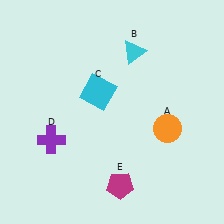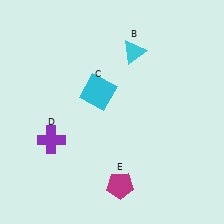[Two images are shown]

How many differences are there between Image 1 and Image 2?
There is 1 difference between the two images.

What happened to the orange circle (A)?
The orange circle (A) was removed in Image 2. It was in the bottom-right area of Image 1.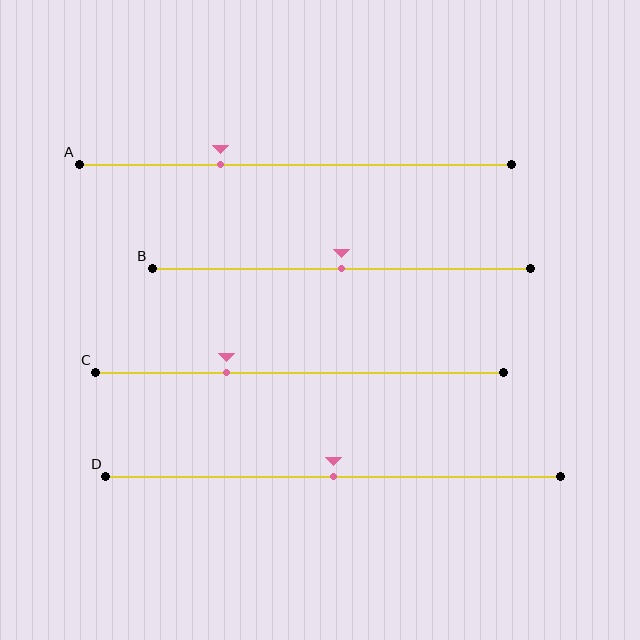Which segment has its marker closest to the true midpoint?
Segment B has its marker closest to the true midpoint.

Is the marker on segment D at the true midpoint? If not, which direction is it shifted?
Yes, the marker on segment D is at the true midpoint.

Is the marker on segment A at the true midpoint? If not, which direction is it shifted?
No, the marker on segment A is shifted to the left by about 17% of the segment length.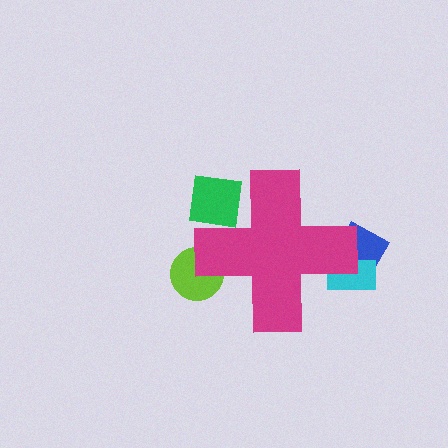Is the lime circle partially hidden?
Yes, the lime circle is partially hidden behind the magenta cross.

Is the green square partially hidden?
Yes, the green square is partially hidden behind the magenta cross.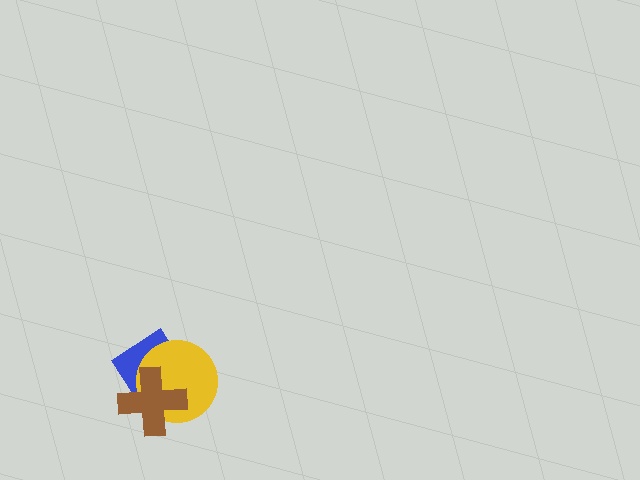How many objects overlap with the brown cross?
2 objects overlap with the brown cross.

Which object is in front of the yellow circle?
The brown cross is in front of the yellow circle.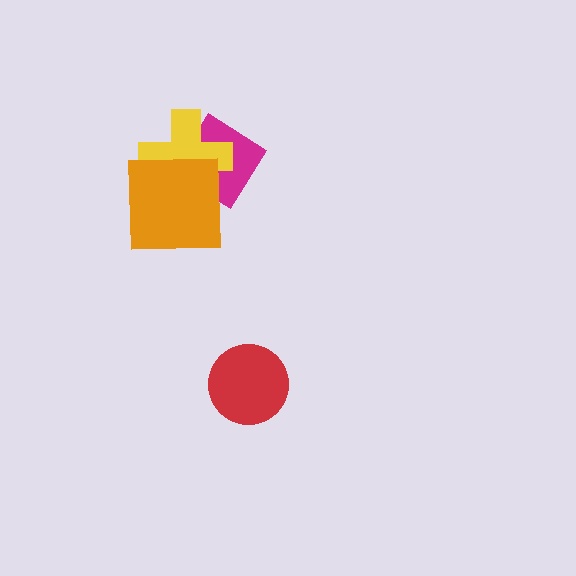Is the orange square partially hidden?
No, no other shape covers it.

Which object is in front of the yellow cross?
The orange square is in front of the yellow cross.